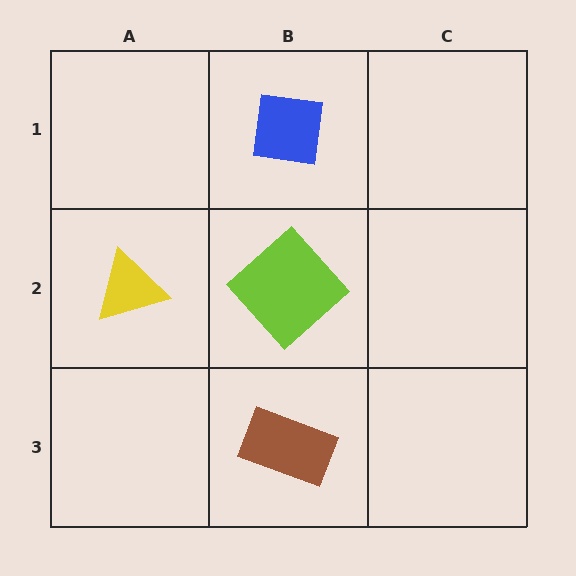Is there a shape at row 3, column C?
No, that cell is empty.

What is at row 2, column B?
A lime diamond.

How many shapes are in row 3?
1 shape.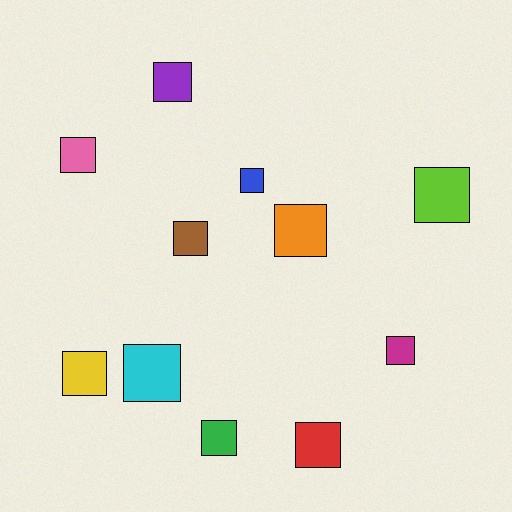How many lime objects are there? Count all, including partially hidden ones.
There is 1 lime object.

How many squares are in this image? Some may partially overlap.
There are 11 squares.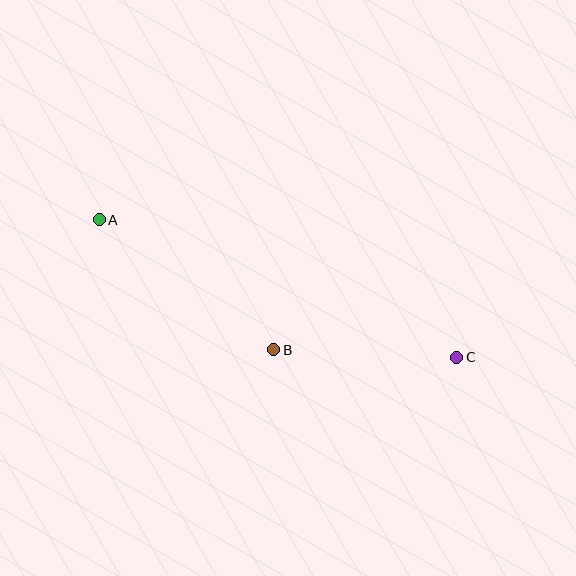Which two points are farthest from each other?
Points A and C are farthest from each other.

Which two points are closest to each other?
Points B and C are closest to each other.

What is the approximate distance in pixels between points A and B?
The distance between A and B is approximately 217 pixels.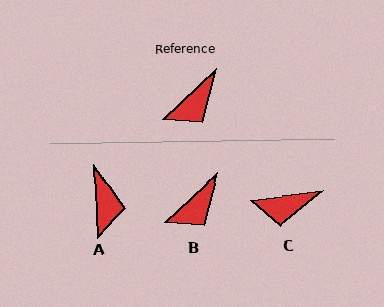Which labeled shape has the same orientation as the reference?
B.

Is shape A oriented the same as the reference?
No, it is off by about 49 degrees.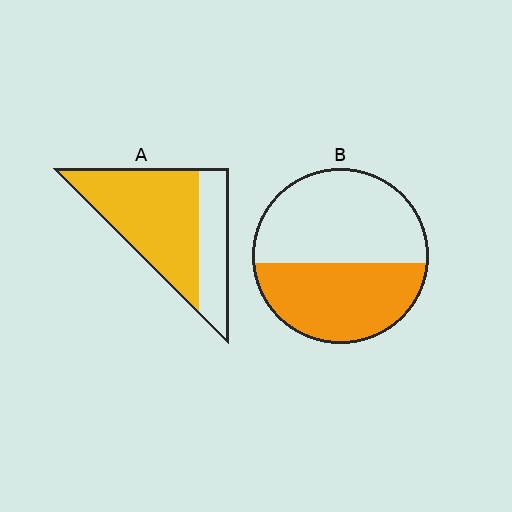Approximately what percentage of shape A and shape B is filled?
A is approximately 70% and B is approximately 45%.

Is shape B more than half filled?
No.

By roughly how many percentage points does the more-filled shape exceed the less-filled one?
By roughly 25 percentage points (A over B).